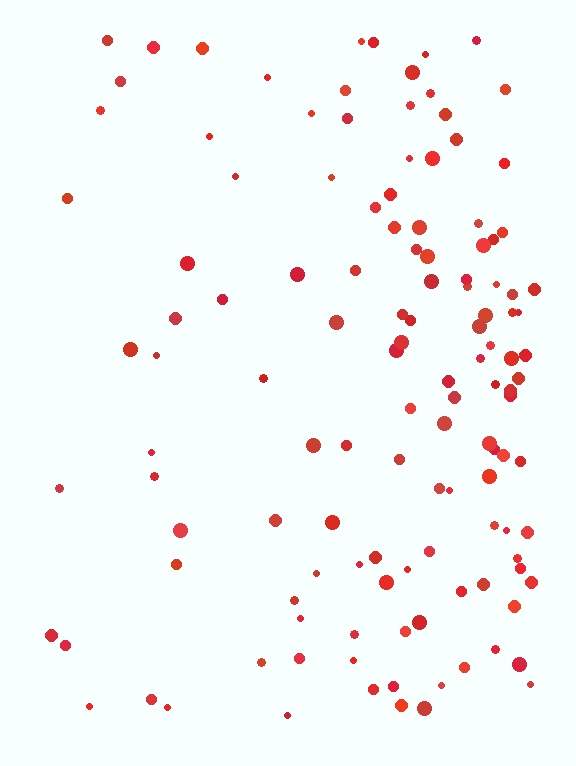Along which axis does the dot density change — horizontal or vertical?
Horizontal.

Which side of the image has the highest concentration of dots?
The right.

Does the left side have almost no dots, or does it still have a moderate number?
Still a moderate number, just noticeably fewer than the right.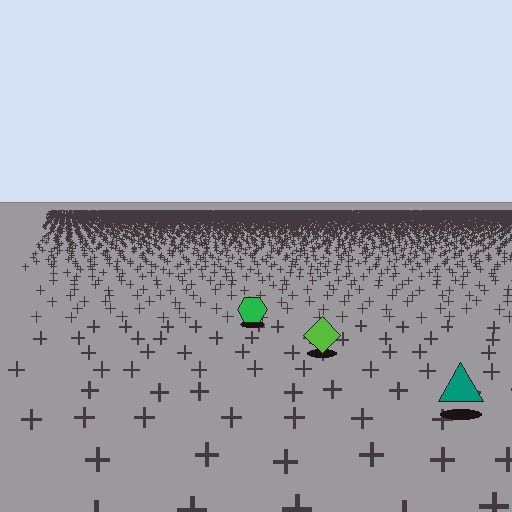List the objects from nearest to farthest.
From nearest to farthest: the teal triangle, the lime diamond, the green hexagon.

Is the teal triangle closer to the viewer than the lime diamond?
Yes. The teal triangle is closer — you can tell from the texture gradient: the ground texture is coarser near it.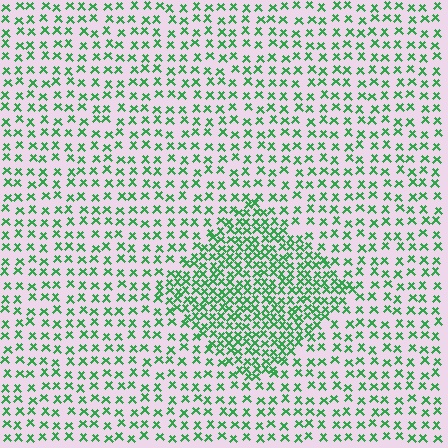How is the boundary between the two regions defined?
The boundary is defined by a change in element density (approximately 2.1x ratio). All elements are the same color, size, and shape.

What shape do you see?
I see a diamond.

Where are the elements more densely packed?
The elements are more densely packed inside the diamond boundary.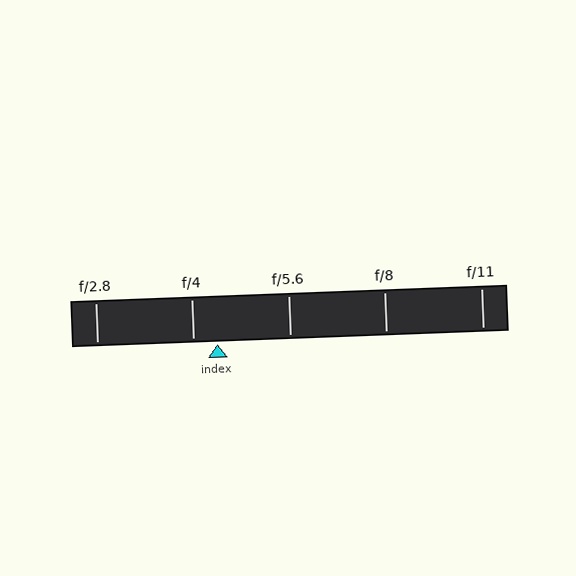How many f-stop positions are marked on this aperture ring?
There are 5 f-stop positions marked.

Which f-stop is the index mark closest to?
The index mark is closest to f/4.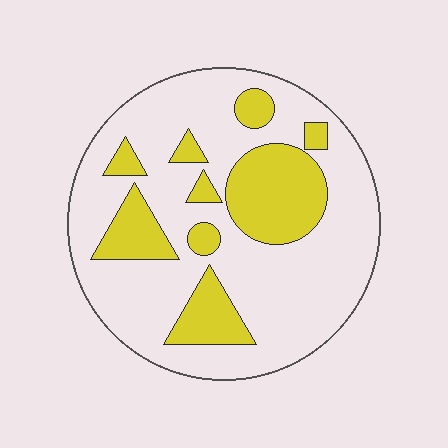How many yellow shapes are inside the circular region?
9.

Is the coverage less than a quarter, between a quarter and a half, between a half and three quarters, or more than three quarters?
Between a quarter and a half.